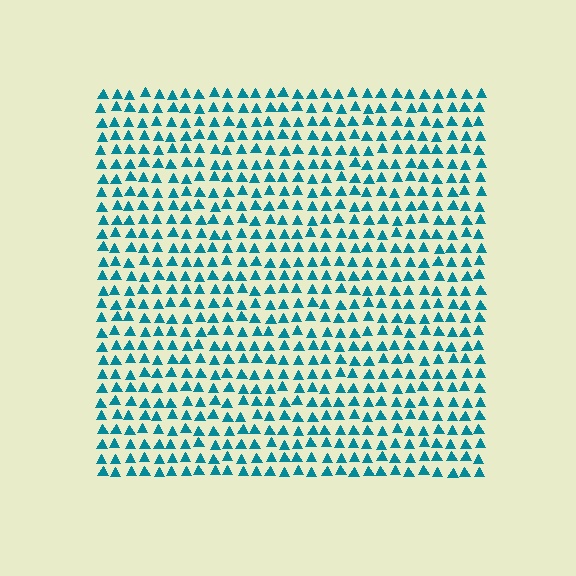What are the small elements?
The small elements are triangles.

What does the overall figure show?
The overall figure shows a square.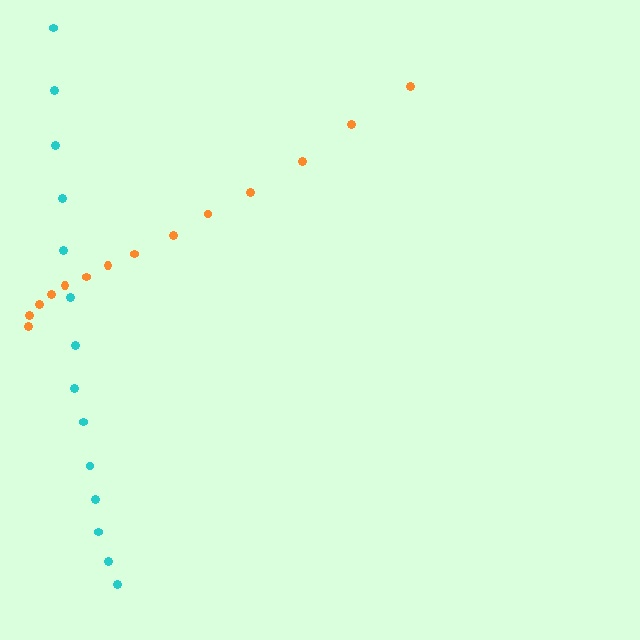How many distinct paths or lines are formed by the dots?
There are 2 distinct paths.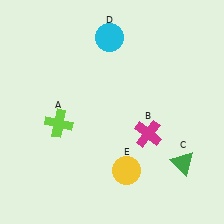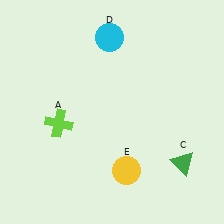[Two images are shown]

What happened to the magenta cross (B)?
The magenta cross (B) was removed in Image 2. It was in the bottom-right area of Image 1.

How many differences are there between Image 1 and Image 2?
There is 1 difference between the two images.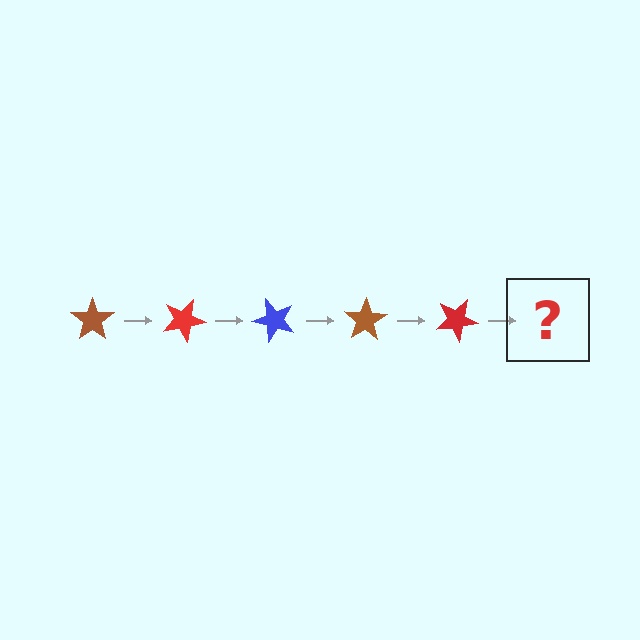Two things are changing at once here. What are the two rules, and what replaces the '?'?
The two rules are that it rotates 25 degrees each step and the color cycles through brown, red, and blue. The '?' should be a blue star, rotated 125 degrees from the start.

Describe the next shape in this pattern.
It should be a blue star, rotated 125 degrees from the start.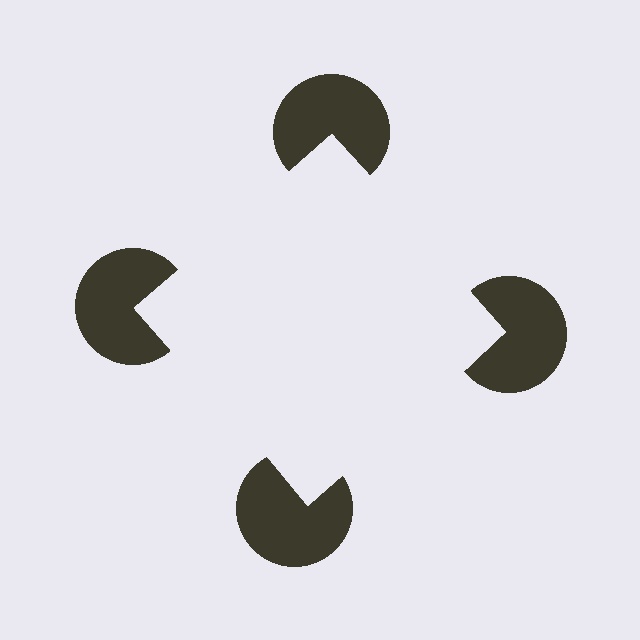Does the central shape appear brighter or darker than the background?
It typically appears slightly brighter than the background, even though no actual brightness change is drawn.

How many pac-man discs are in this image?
There are 4 — one at each vertex of the illusory square.